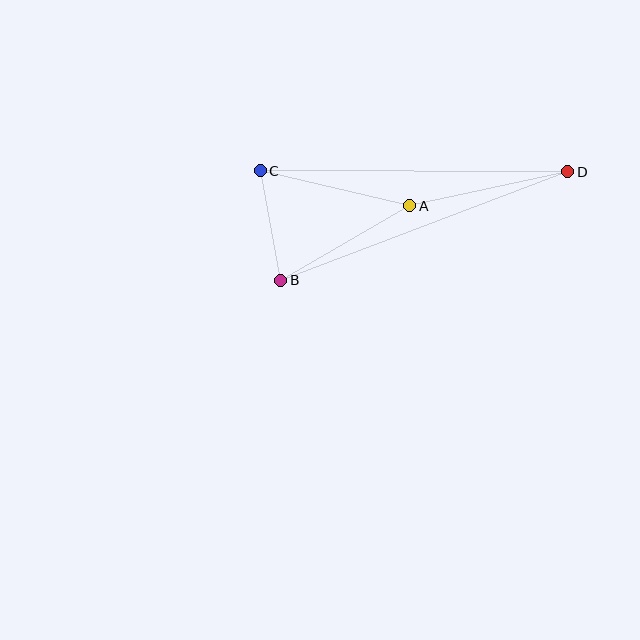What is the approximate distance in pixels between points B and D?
The distance between B and D is approximately 307 pixels.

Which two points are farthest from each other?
Points C and D are farthest from each other.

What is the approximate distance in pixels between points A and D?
The distance between A and D is approximately 162 pixels.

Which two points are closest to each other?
Points B and C are closest to each other.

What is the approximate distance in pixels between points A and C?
The distance between A and C is approximately 153 pixels.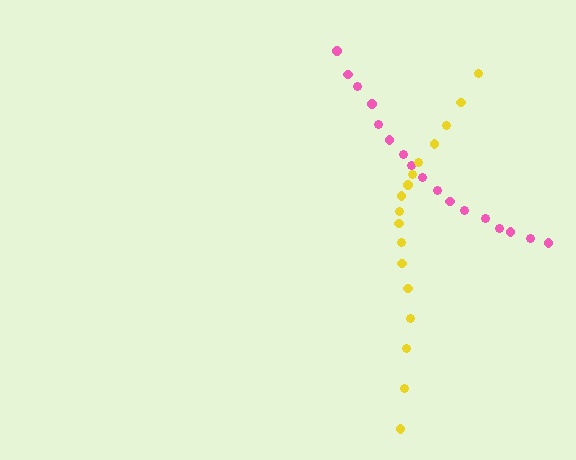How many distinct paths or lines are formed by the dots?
There are 2 distinct paths.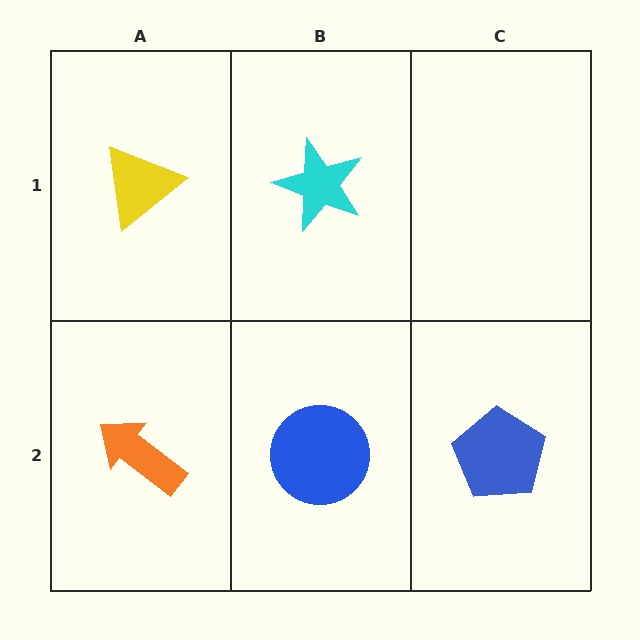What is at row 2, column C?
A blue pentagon.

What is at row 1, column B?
A cyan star.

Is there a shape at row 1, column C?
No, that cell is empty.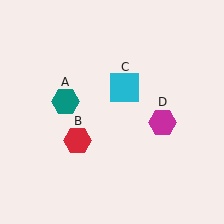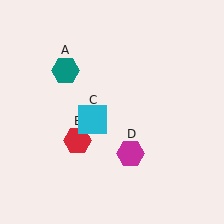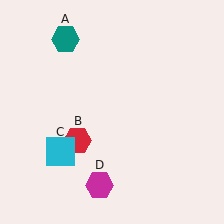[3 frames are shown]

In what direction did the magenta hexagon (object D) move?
The magenta hexagon (object D) moved down and to the left.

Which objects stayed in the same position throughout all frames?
Red hexagon (object B) remained stationary.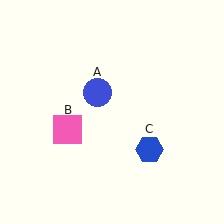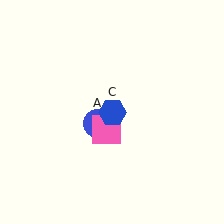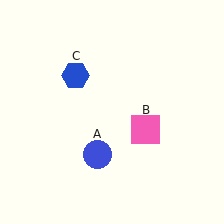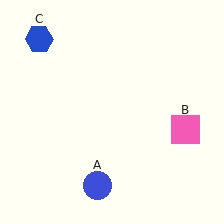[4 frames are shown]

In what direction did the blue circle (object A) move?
The blue circle (object A) moved down.